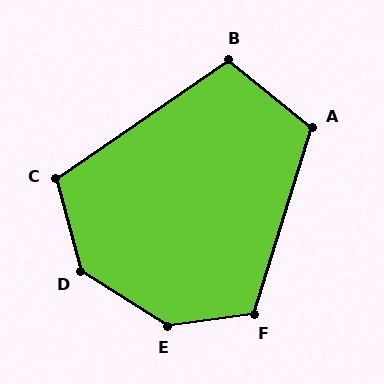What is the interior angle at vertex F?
Approximately 116 degrees (obtuse).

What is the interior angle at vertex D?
Approximately 137 degrees (obtuse).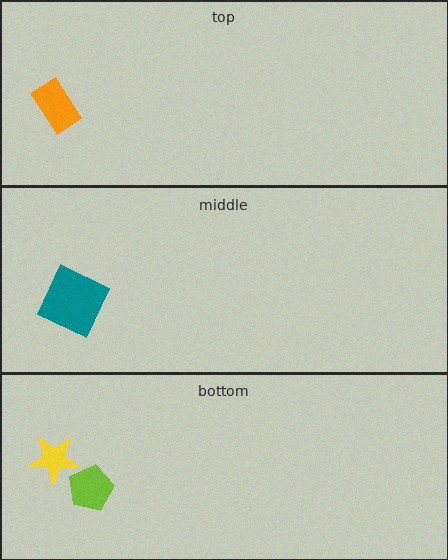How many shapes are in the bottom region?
2.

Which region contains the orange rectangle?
The top region.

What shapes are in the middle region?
The teal square.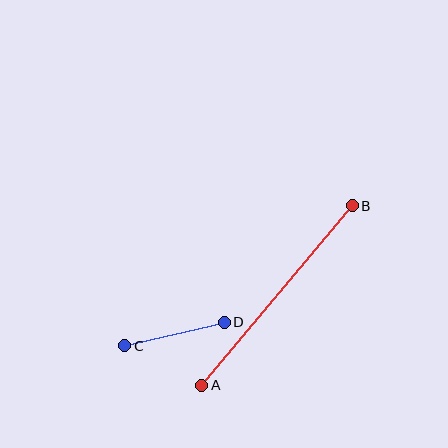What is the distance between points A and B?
The distance is approximately 234 pixels.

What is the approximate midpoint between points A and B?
The midpoint is at approximately (277, 296) pixels.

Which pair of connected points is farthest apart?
Points A and B are farthest apart.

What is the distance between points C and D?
The distance is approximately 102 pixels.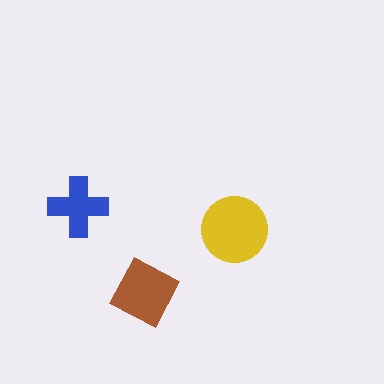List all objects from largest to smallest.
The yellow circle, the brown diamond, the blue cross.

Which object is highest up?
The blue cross is topmost.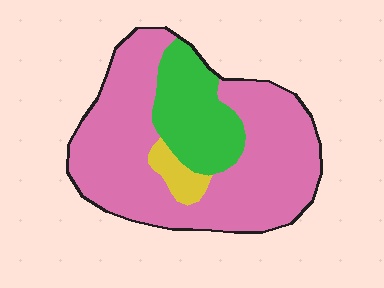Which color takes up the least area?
Yellow, at roughly 5%.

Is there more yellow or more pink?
Pink.